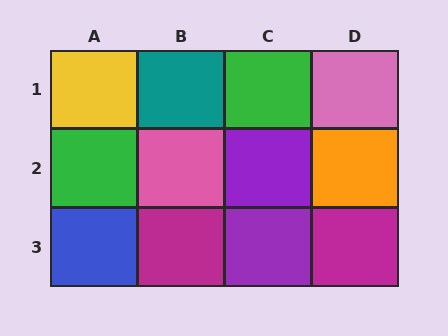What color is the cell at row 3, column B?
Magenta.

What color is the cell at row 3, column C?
Purple.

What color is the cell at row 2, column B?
Pink.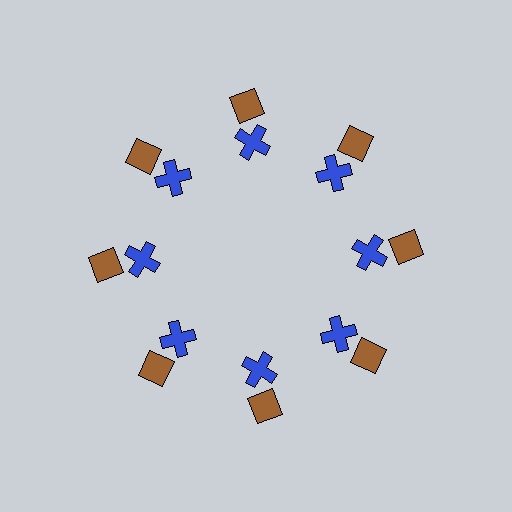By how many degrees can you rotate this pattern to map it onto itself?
The pattern maps onto itself every 45 degrees of rotation.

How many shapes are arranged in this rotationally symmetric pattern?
There are 16 shapes, arranged in 8 groups of 2.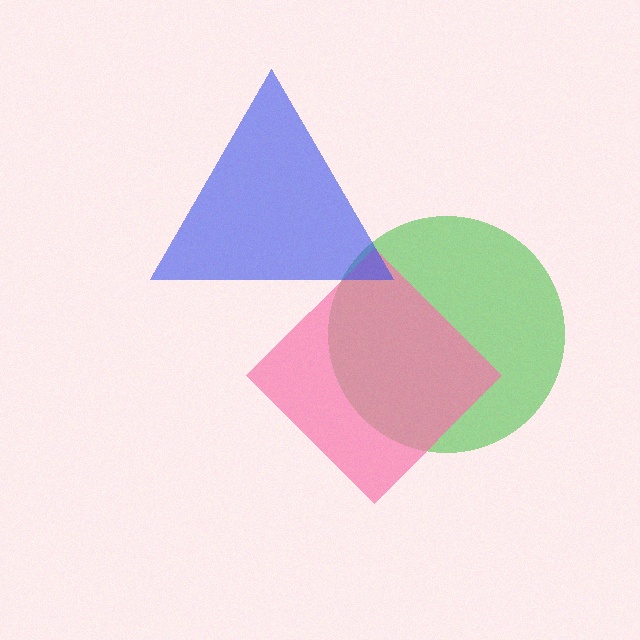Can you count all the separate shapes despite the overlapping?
Yes, there are 3 separate shapes.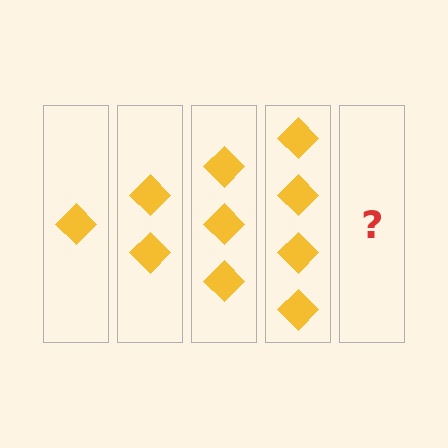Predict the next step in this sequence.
The next step is 5 diamonds.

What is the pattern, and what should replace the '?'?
The pattern is that each step adds one more diamond. The '?' should be 5 diamonds.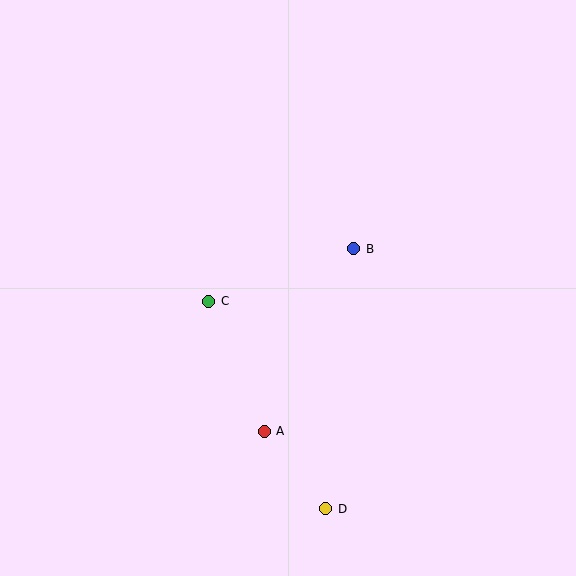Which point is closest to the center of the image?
Point B at (354, 249) is closest to the center.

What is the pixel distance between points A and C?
The distance between A and C is 141 pixels.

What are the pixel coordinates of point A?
Point A is at (264, 431).